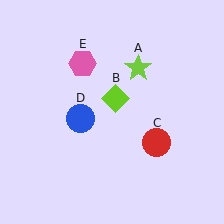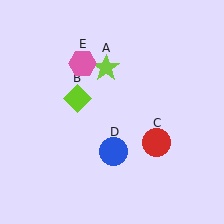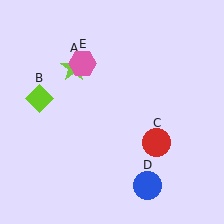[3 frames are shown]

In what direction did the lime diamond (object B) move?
The lime diamond (object B) moved left.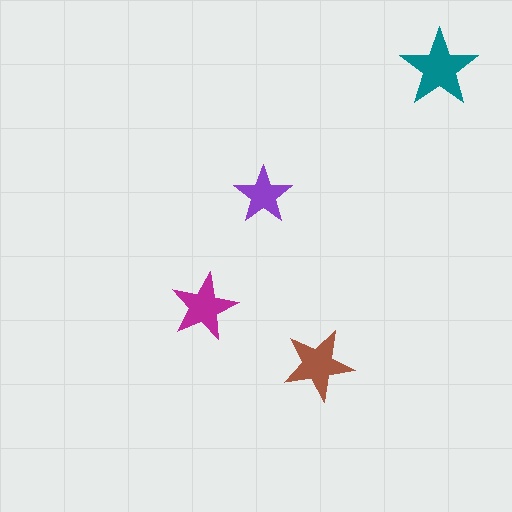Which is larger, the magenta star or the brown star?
The brown one.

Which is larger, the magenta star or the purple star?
The magenta one.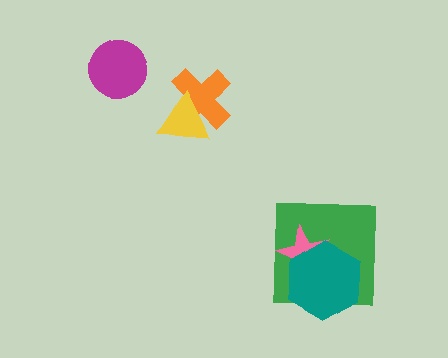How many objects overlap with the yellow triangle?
1 object overlaps with the yellow triangle.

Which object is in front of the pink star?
The teal hexagon is in front of the pink star.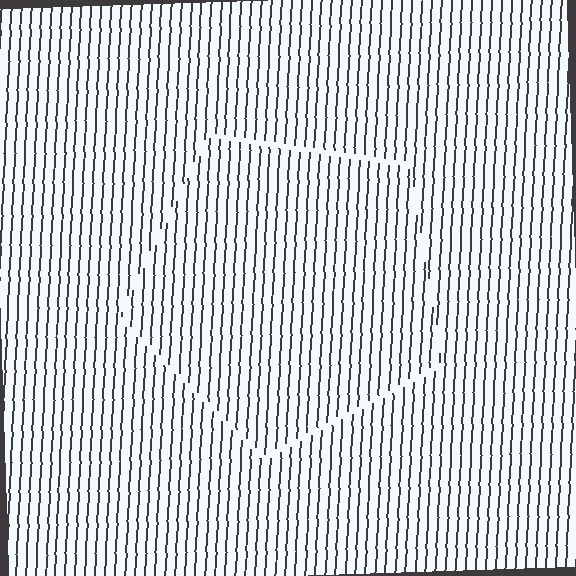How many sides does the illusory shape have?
5 sides — the line-ends trace a pentagon.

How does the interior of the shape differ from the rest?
The interior of the shape contains the same grating, shifted by half a period — the contour is defined by the phase discontinuity where line-ends from the inner and outer gratings abut.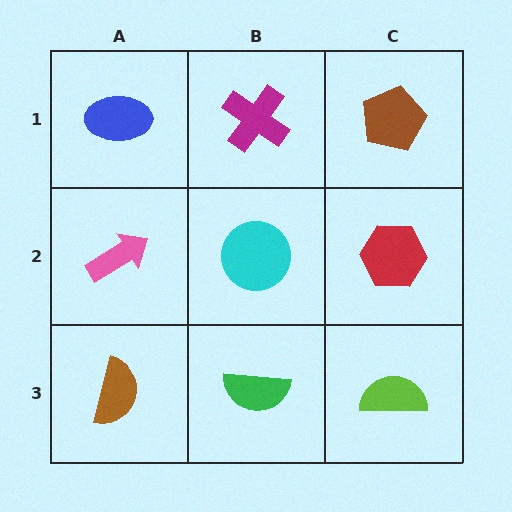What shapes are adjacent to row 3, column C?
A red hexagon (row 2, column C), a green semicircle (row 3, column B).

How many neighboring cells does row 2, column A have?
3.